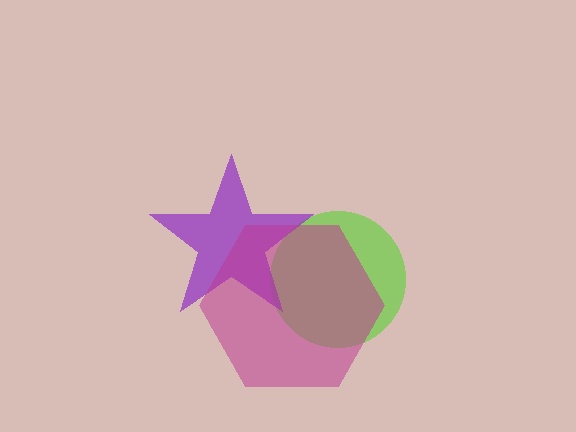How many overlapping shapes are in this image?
There are 3 overlapping shapes in the image.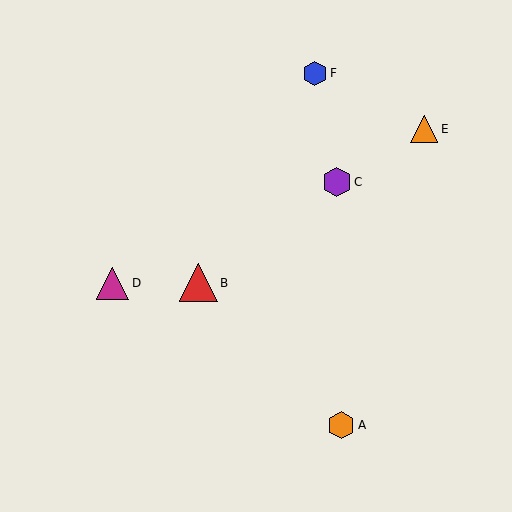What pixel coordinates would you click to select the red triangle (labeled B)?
Click at (198, 283) to select the red triangle B.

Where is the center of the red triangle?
The center of the red triangle is at (198, 283).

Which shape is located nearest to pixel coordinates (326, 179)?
The purple hexagon (labeled C) at (337, 182) is nearest to that location.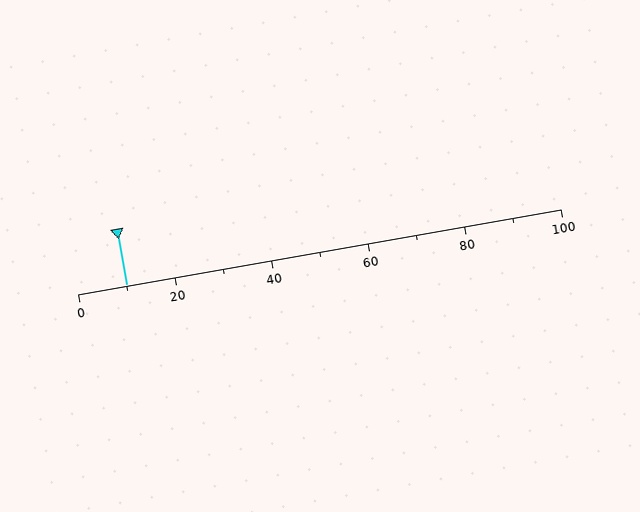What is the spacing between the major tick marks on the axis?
The major ticks are spaced 20 apart.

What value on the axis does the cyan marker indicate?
The marker indicates approximately 10.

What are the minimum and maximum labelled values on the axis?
The axis runs from 0 to 100.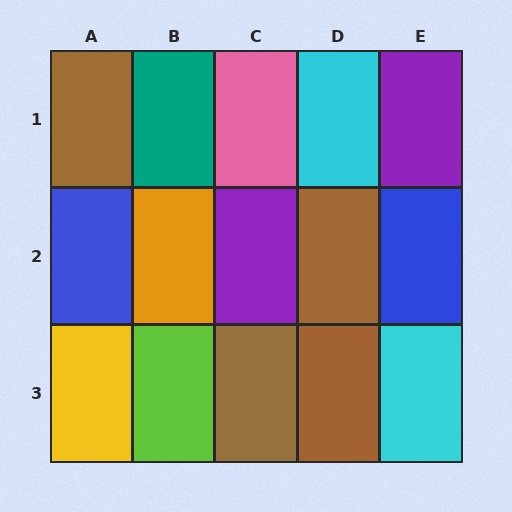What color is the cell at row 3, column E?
Cyan.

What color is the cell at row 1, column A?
Brown.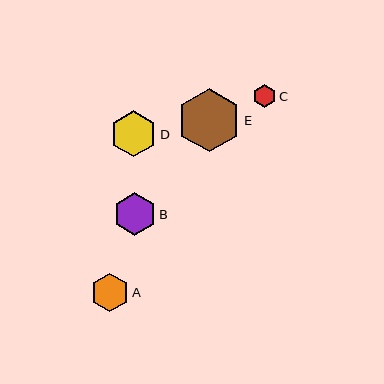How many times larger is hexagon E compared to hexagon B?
Hexagon E is approximately 1.5 times the size of hexagon B.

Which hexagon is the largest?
Hexagon E is the largest with a size of approximately 64 pixels.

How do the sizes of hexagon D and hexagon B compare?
Hexagon D and hexagon B are approximately the same size.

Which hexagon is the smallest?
Hexagon C is the smallest with a size of approximately 23 pixels.